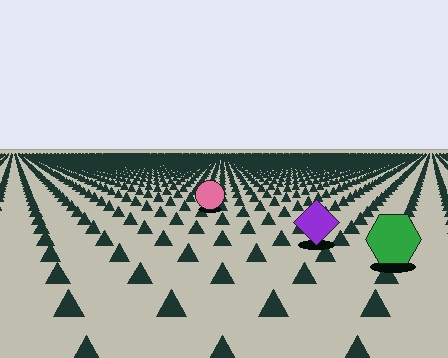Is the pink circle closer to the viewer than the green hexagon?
No. The green hexagon is closer — you can tell from the texture gradient: the ground texture is coarser near it.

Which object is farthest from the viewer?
The pink circle is farthest from the viewer. It appears smaller and the ground texture around it is denser.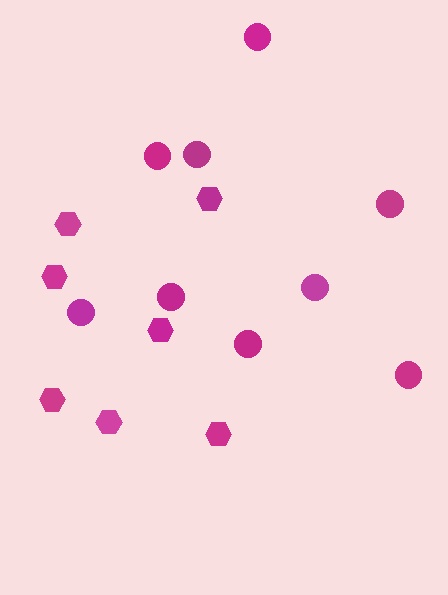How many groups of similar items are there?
There are 2 groups: one group of hexagons (7) and one group of circles (9).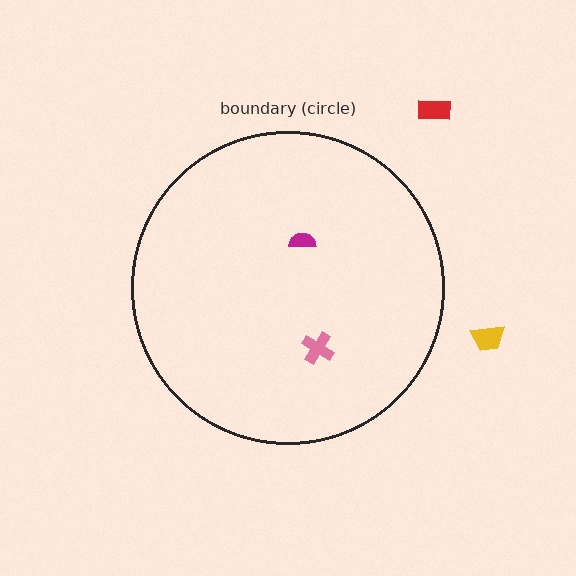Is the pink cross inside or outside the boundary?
Inside.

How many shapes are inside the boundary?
2 inside, 2 outside.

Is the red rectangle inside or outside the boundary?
Outside.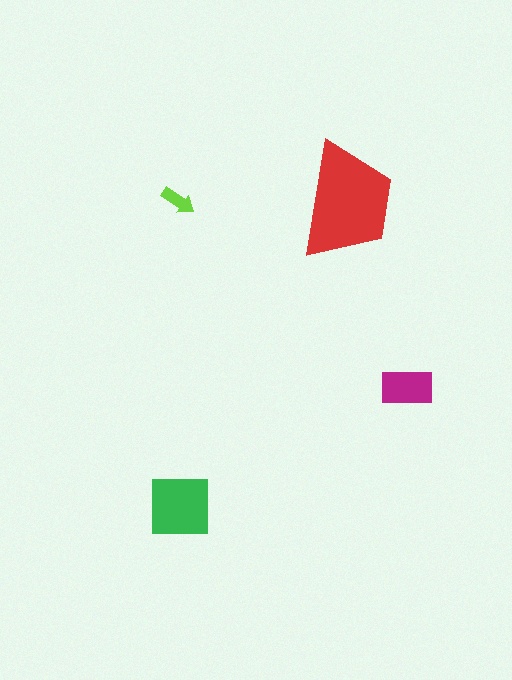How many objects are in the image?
There are 4 objects in the image.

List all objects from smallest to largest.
The lime arrow, the magenta rectangle, the green square, the red trapezoid.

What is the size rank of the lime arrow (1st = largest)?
4th.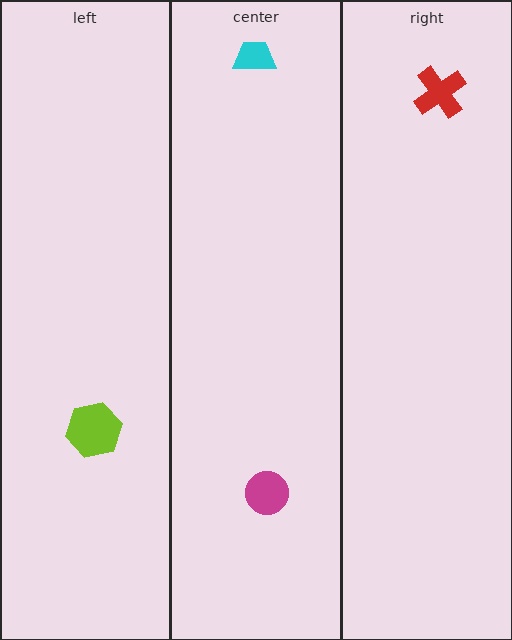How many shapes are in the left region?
1.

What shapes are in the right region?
The red cross.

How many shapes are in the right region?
1.